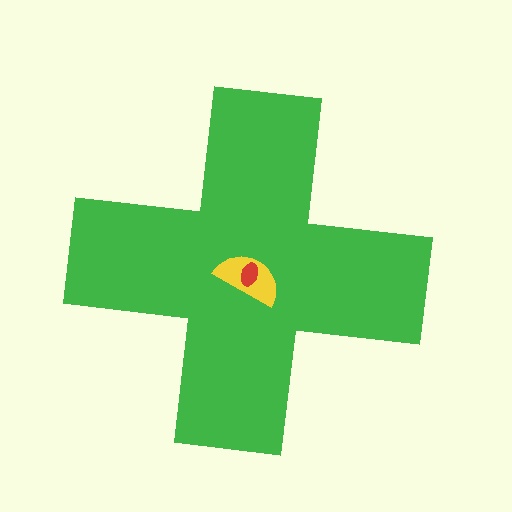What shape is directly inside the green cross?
The yellow semicircle.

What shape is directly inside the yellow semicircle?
The red ellipse.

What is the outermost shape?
The green cross.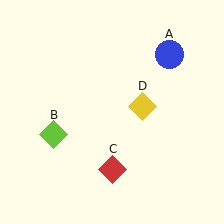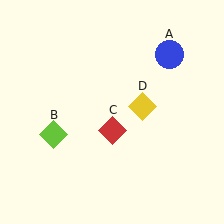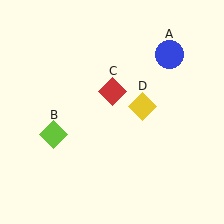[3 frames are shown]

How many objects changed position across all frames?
1 object changed position: red diamond (object C).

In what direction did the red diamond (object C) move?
The red diamond (object C) moved up.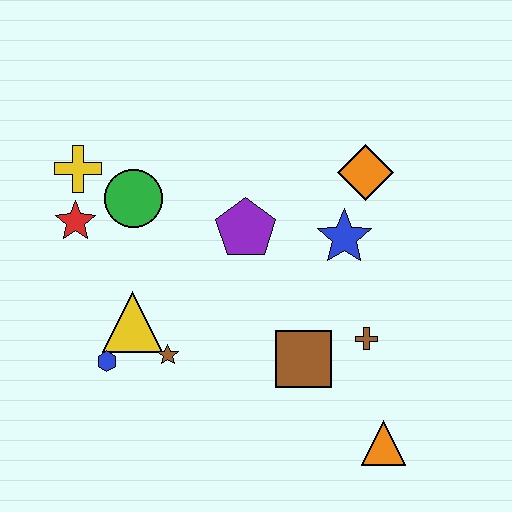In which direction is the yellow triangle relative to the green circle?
The yellow triangle is below the green circle.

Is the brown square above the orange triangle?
Yes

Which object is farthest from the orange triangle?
The yellow cross is farthest from the orange triangle.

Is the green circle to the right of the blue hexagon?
Yes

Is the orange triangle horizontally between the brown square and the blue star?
No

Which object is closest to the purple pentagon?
The blue star is closest to the purple pentagon.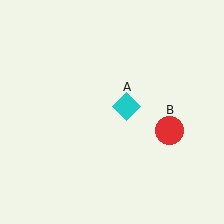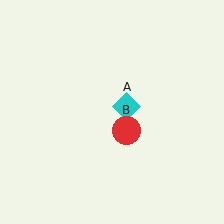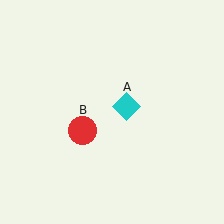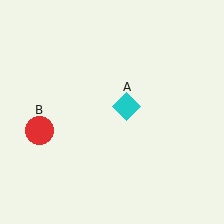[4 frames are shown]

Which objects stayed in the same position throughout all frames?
Cyan diamond (object A) remained stationary.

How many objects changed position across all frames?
1 object changed position: red circle (object B).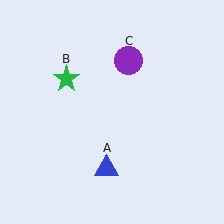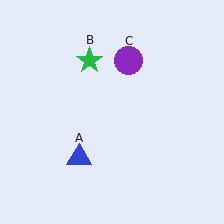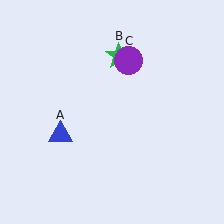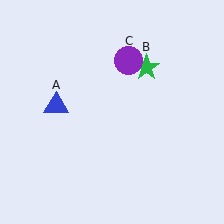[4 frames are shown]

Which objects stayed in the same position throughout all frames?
Purple circle (object C) remained stationary.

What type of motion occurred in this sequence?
The blue triangle (object A), green star (object B) rotated clockwise around the center of the scene.